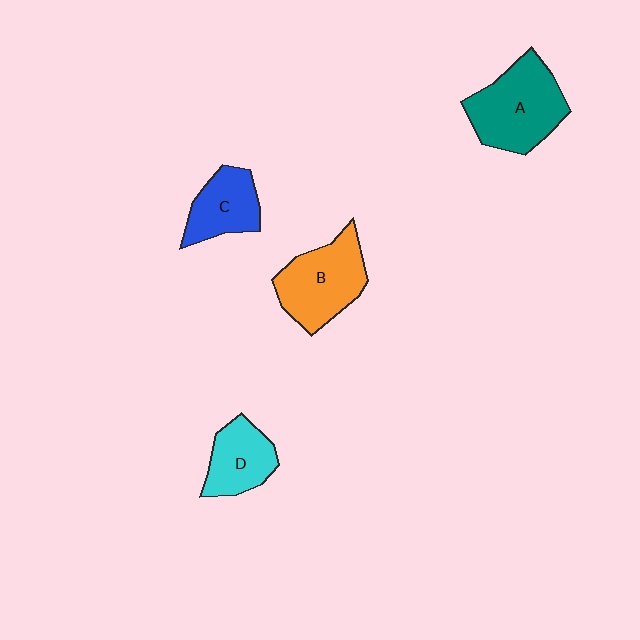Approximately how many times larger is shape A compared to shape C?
Approximately 1.6 times.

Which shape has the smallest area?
Shape D (cyan).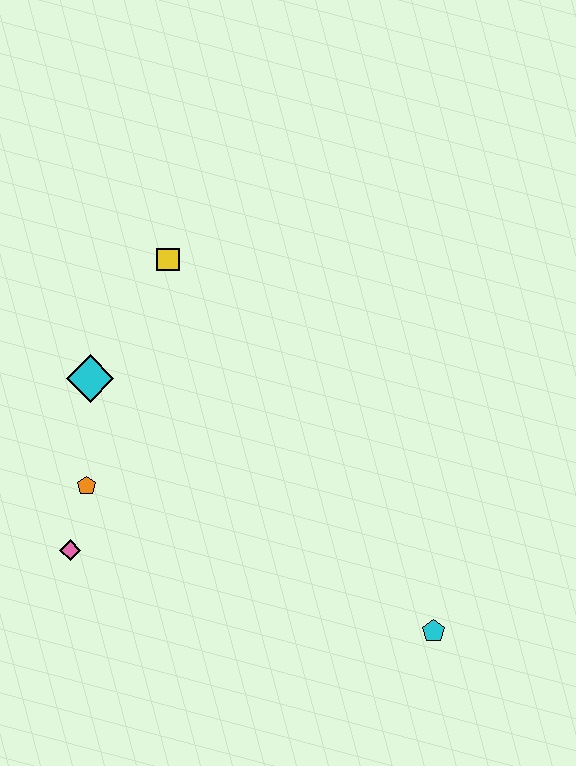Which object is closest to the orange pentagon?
The pink diamond is closest to the orange pentagon.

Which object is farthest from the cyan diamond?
The cyan pentagon is farthest from the cyan diamond.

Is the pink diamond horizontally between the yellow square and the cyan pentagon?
No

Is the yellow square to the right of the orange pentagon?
Yes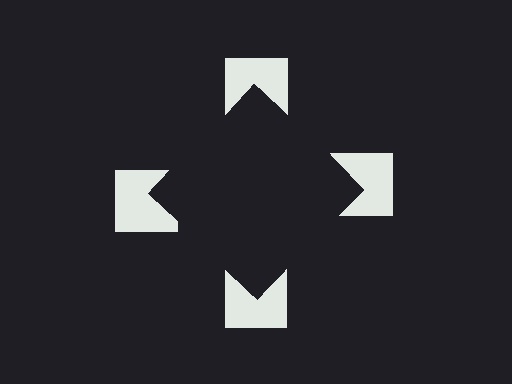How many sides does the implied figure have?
4 sides.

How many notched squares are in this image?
There are 4 — one at each vertex of the illusory square.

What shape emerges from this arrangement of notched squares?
An illusory square — its edges are inferred from the aligned wedge cuts in the notched squares, not physically drawn.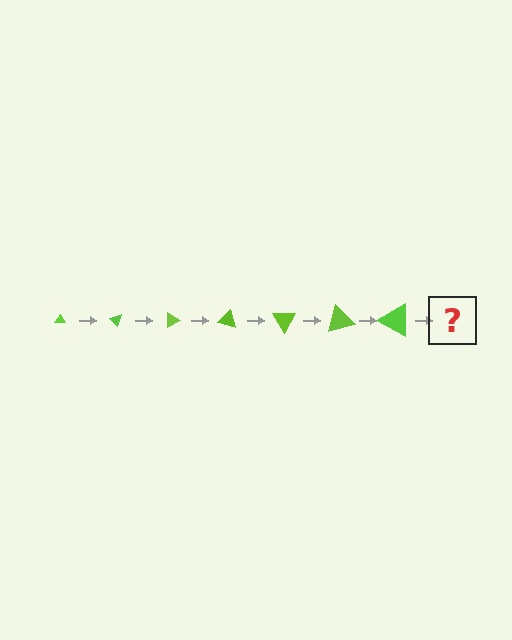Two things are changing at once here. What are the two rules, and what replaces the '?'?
The two rules are that the triangle grows larger each step and it rotates 45 degrees each step. The '?' should be a triangle, larger than the previous one and rotated 315 degrees from the start.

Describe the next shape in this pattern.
It should be a triangle, larger than the previous one and rotated 315 degrees from the start.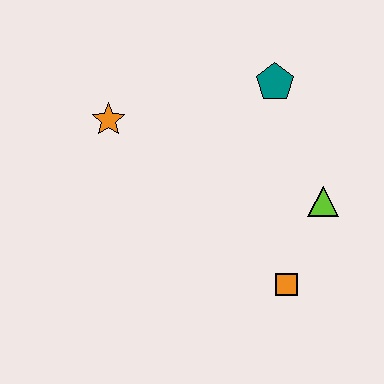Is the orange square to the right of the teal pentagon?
Yes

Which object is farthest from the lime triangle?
The orange star is farthest from the lime triangle.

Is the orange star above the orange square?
Yes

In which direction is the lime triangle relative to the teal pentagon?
The lime triangle is below the teal pentagon.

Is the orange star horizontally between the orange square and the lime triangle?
No